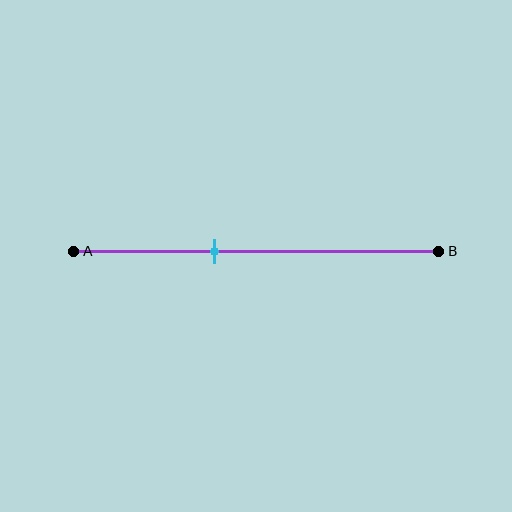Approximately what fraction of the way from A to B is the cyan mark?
The cyan mark is approximately 40% of the way from A to B.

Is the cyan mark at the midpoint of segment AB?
No, the mark is at about 40% from A, not at the 50% midpoint.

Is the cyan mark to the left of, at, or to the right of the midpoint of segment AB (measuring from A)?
The cyan mark is to the left of the midpoint of segment AB.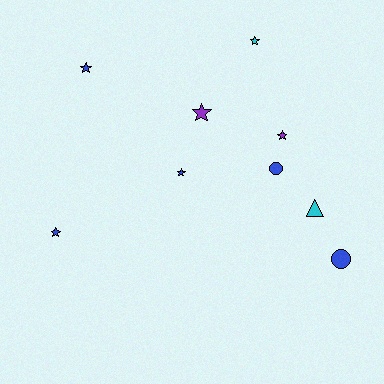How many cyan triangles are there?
There is 1 cyan triangle.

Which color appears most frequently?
Blue, with 5 objects.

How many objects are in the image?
There are 9 objects.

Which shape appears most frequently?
Star, with 6 objects.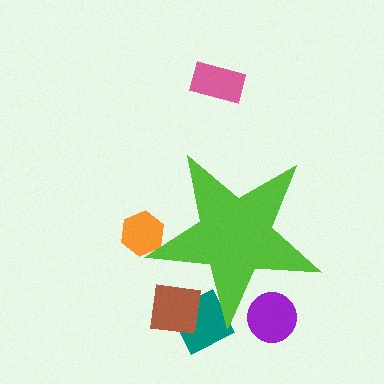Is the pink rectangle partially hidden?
No, the pink rectangle is fully visible.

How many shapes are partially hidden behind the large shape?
4 shapes are partially hidden.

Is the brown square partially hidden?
Yes, the brown square is partially hidden behind the lime star.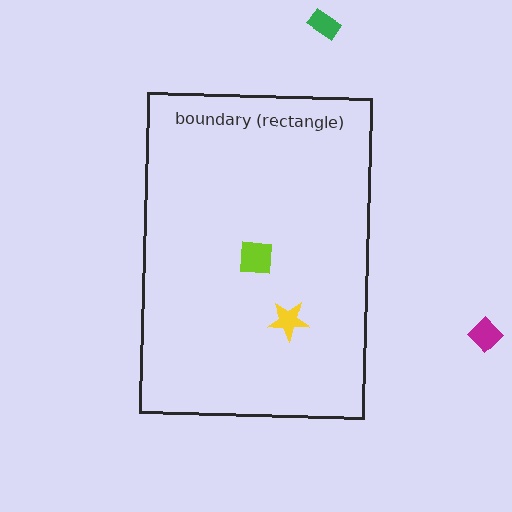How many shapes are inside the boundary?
2 inside, 2 outside.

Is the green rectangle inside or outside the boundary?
Outside.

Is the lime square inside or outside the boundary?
Inside.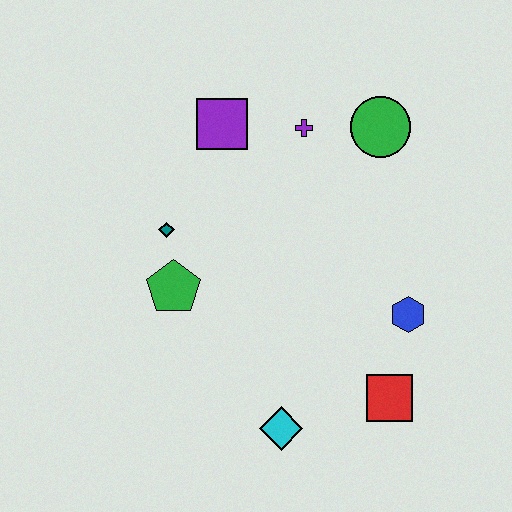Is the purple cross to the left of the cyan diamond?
No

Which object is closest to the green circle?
The purple cross is closest to the green circle.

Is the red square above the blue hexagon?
No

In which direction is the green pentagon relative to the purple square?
The green pentagon is below the purple square.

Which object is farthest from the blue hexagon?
The purple square is farthest from the blue hexagon.